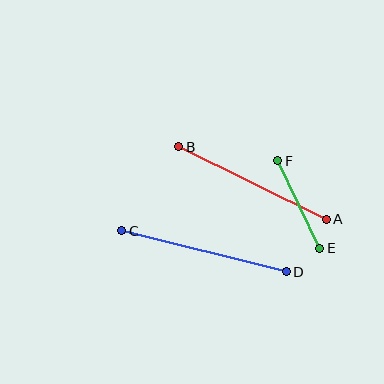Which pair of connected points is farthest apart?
Points C and D are farthest apart.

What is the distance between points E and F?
The distance is approximately 97 pixels.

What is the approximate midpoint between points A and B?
The midpoint is at approximately (252, 183) pixels.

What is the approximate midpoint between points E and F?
The midpoint is at approximately (299, 204) pixels.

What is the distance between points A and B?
The distance is approximately 164 pixels.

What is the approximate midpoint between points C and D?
The midpoint is at approximately (204, 251) pixels.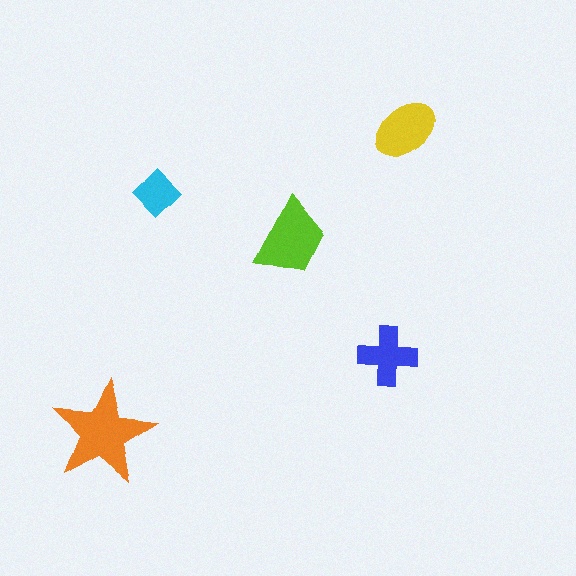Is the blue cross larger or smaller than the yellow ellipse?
Smaller.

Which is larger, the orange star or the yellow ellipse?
The orange star.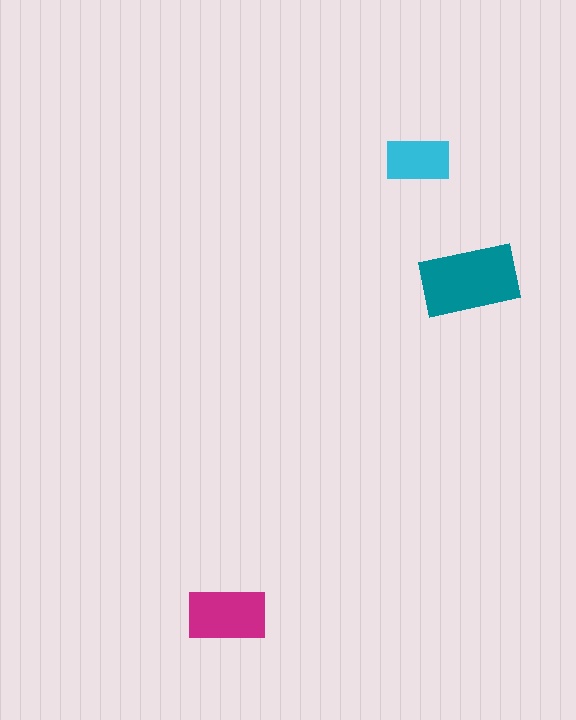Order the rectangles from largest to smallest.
the teal one, the magenta one, the cyan one.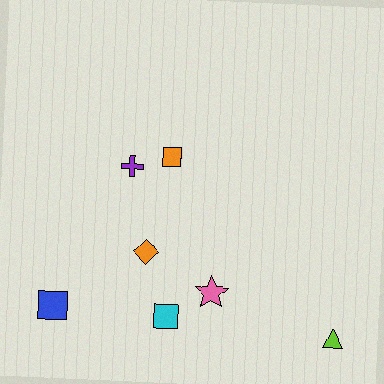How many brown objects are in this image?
There are no brown objects.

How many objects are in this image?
There are 7 objects.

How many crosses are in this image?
There is 1 cross.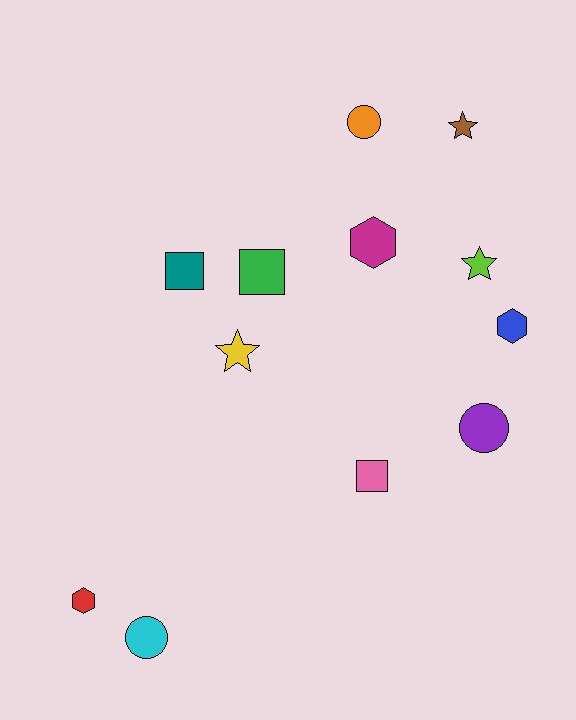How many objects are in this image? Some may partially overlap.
There are 12 objects.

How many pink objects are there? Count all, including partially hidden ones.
There is 1 pink object.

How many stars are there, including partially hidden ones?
There are 3 stars.